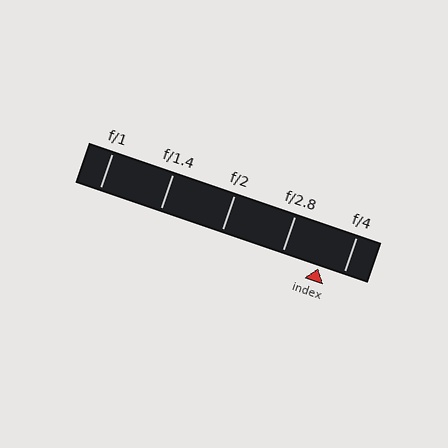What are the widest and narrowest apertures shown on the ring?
The widest aperture shown is f/1 and the narrowest is f/4.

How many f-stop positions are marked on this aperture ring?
There are 5 f-stop positions marked.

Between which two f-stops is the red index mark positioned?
The index mark is between f/2.8 and f/4.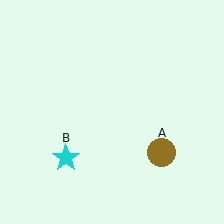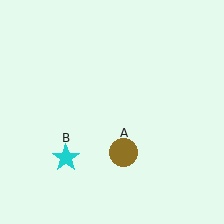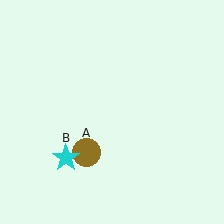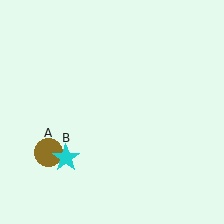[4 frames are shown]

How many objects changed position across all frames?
1 object changed position: brown circle (object A).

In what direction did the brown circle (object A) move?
The brown circle (object A) moved left.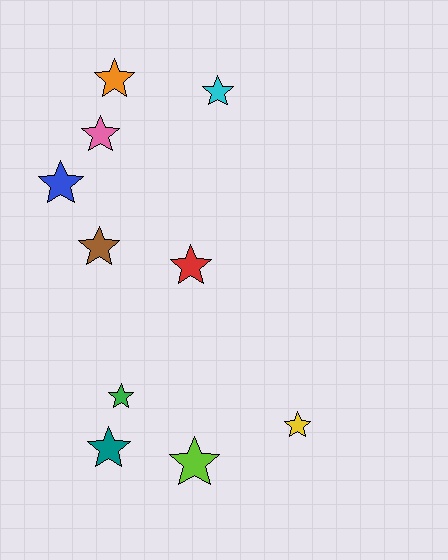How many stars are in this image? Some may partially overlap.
There are 10 stars.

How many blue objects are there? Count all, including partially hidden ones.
There is 1 blue object.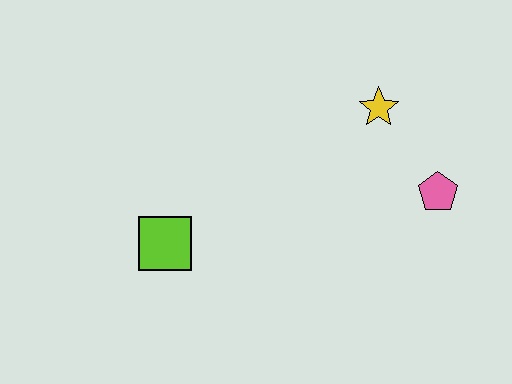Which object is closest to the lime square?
The yellow star is closest to the lime square.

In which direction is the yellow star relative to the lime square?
The yellow star is to the right of the lime square.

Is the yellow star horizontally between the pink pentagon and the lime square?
Yes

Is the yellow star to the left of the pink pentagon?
Yes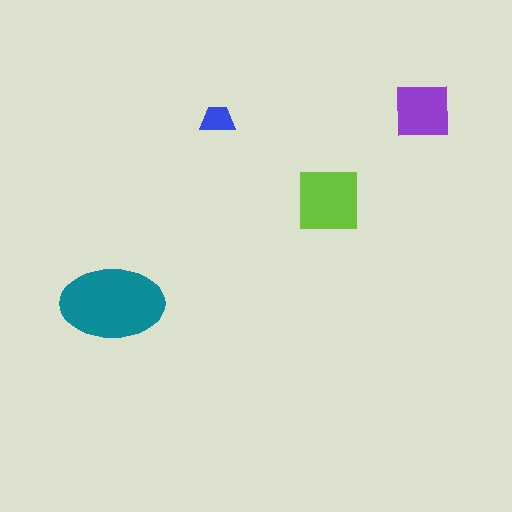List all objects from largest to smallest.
The teal ellipse, the lime square, the purple square, the blue trapezoid.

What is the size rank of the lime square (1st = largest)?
2nd.